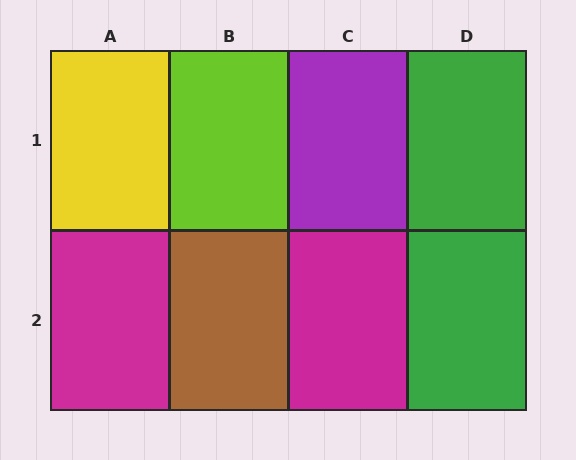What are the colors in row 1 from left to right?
Yellow, lime, purple, green.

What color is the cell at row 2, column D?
Green.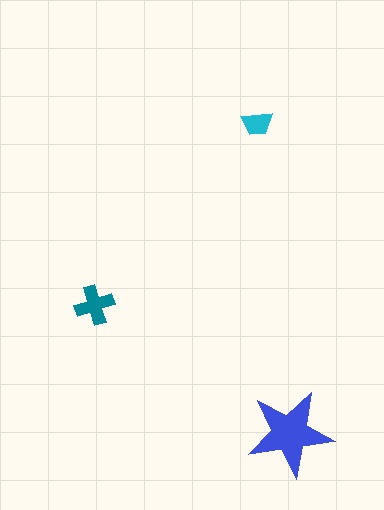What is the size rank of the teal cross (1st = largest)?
2nd.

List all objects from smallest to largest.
The cyan trapezoid, the teal cross, the blue star.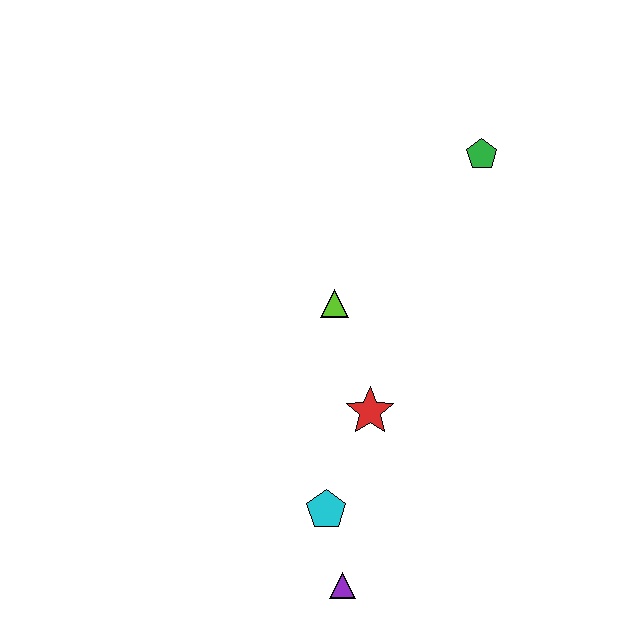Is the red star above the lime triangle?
No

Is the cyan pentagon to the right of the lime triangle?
No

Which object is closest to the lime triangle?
The red star is closest to the lime triangle.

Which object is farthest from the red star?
The green pentagon is farthest from the red star.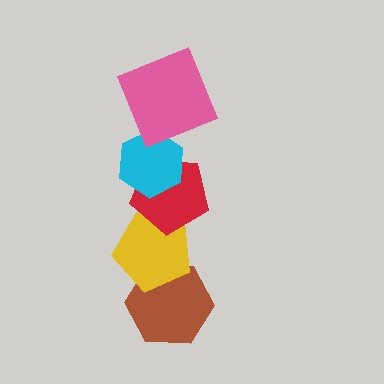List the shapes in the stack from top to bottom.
From top to bottom: the pink square, the cyan hexagon, the red pentagon, the yellow pentagon, the brown hexagon.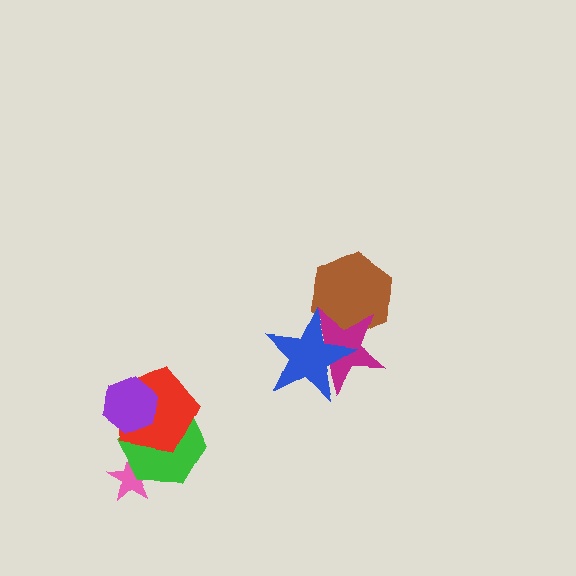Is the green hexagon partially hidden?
Yes, it is partially covered by another shape.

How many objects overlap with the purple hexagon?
2 objects overlap with the purple hexagon.